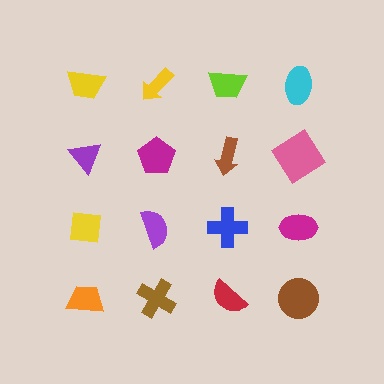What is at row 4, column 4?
A brown circle.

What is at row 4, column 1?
An orange trapezoid.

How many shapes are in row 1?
4 shapes.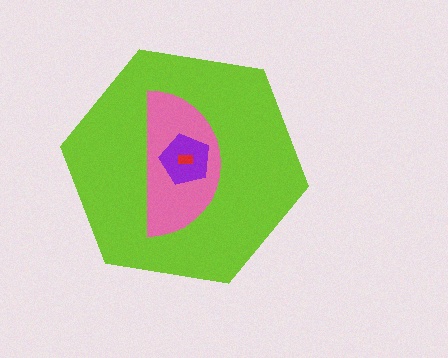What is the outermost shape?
The lime hexagon.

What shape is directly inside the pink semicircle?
The purple pentagon.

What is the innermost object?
The red rectangle.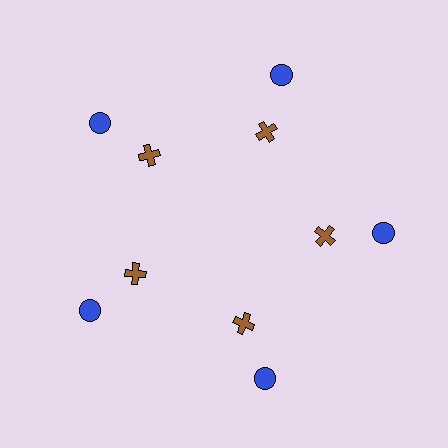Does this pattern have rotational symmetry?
Yes, this pattern has 5-fold rotational symmetry. It looks the same after rotating 72 degrees around the center.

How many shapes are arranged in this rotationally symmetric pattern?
There are 10 shapes, arranged in 5 groups of 2.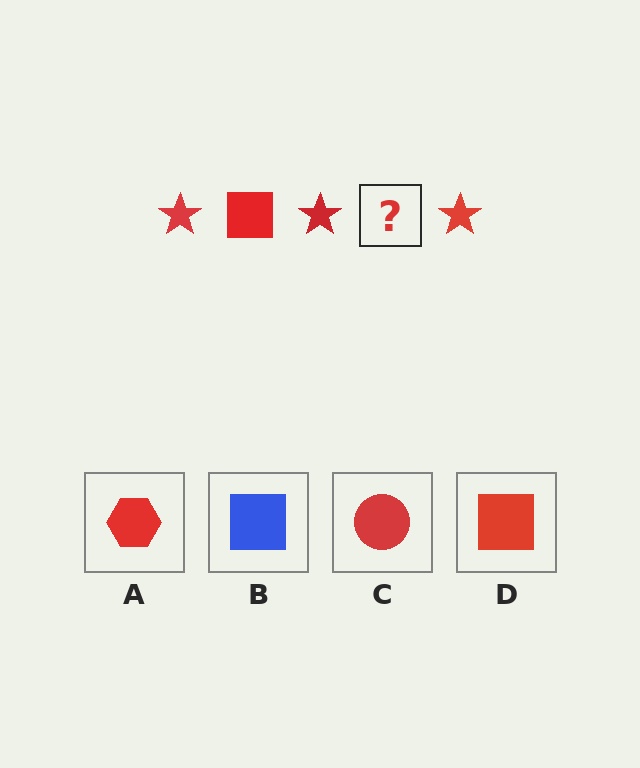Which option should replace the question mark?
Option D.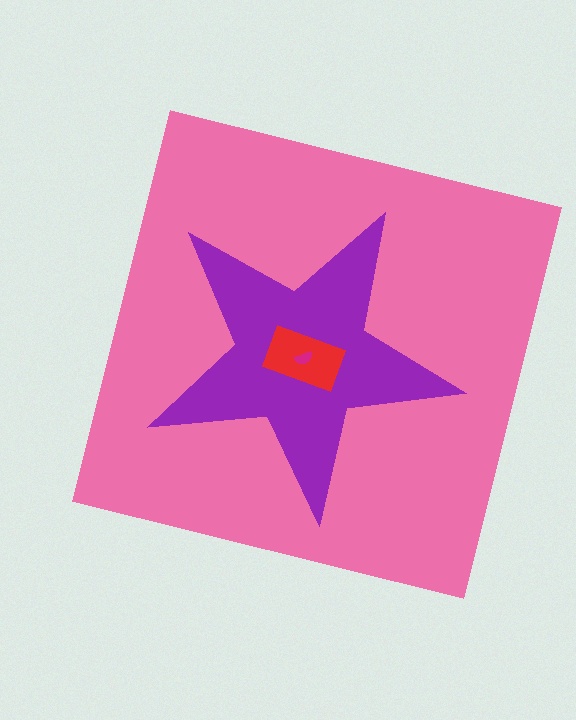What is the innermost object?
The magenta semicircle.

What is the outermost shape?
The pink square.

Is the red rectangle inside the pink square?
Yes.